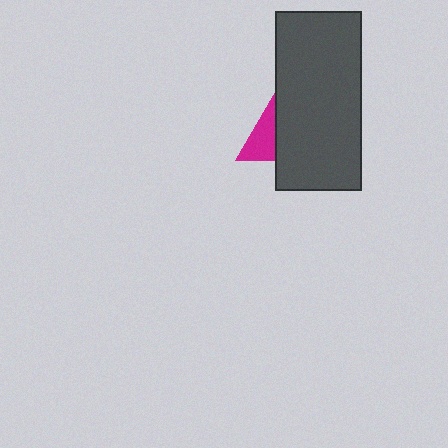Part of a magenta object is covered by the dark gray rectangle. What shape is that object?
It is a triangle.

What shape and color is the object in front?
The object in front is a dark gray rectangle.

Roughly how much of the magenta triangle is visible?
A small part of it is visible (roughly 40%).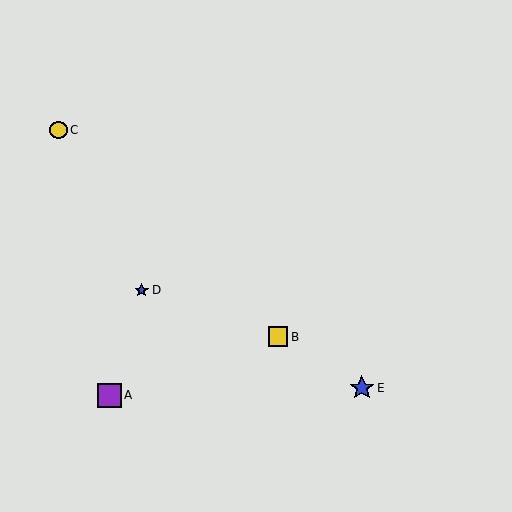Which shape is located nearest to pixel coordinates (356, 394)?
The blue star (labeled E) at (362, 388) is nearest to that location.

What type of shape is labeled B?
Shape B is a yellow square.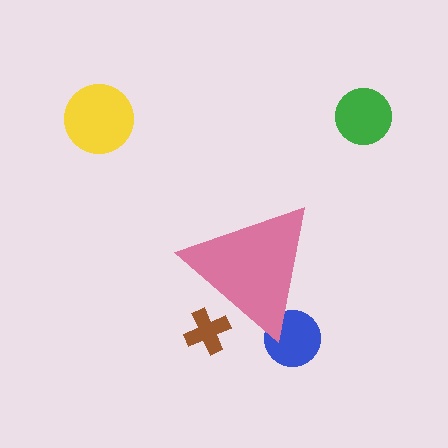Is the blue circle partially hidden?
Yes, the blue circle is partially hidden behind the pink triangle.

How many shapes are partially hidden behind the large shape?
2 shapes are partially hidden.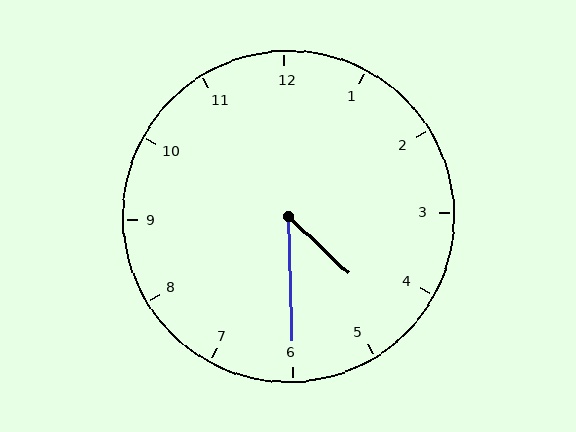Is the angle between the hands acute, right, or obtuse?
It is acute.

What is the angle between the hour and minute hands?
Approximately 45 degrees.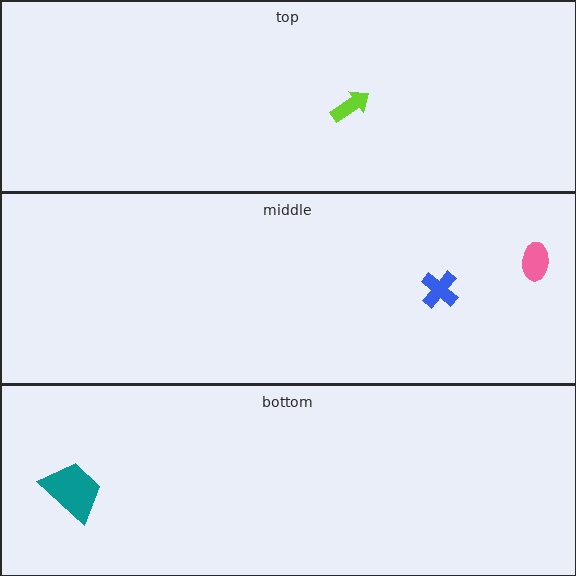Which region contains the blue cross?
The middle region.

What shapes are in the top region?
The lime arrow.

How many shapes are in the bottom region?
1.